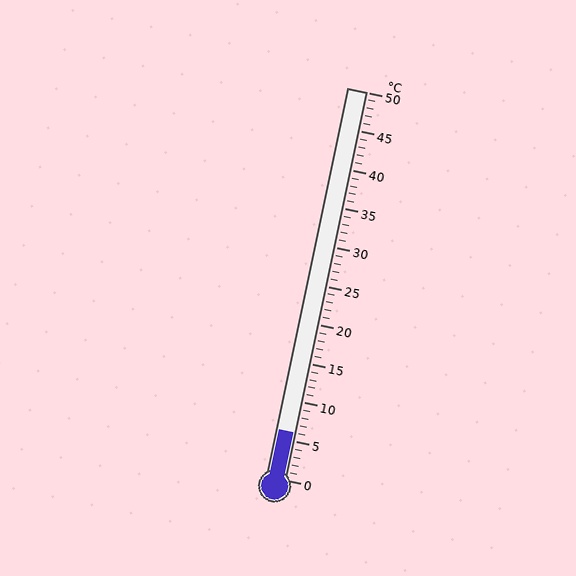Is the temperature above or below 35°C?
The temperature is below 35°C.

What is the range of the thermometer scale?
The thermometer scale ranges from 0°C to 50°C.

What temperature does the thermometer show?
The thermometer shows approximately 6°C.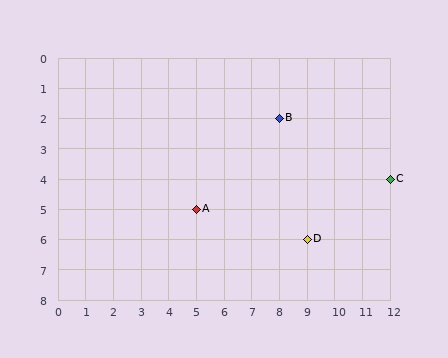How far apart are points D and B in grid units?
Points D and B are 1 column and 4 rows apart (about 4.1 grid units diagonally).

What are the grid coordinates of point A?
Point A is at grid coordinates (5, 5).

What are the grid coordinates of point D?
Point D is at grid coordinates (9, 6).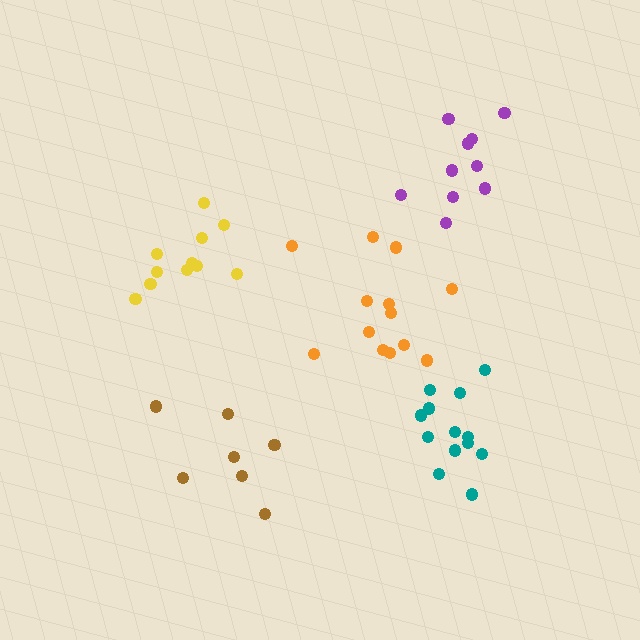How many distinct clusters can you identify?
There are 5 distinct clusters.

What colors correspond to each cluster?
The clusters are colored: yellow, teal, brown, purple, orange.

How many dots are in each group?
Group 1: 11 dots, Group 2: 13 dots, Group 3: 7 dots, Group 4: 10 dots, Group 5: 13 dots (54 total).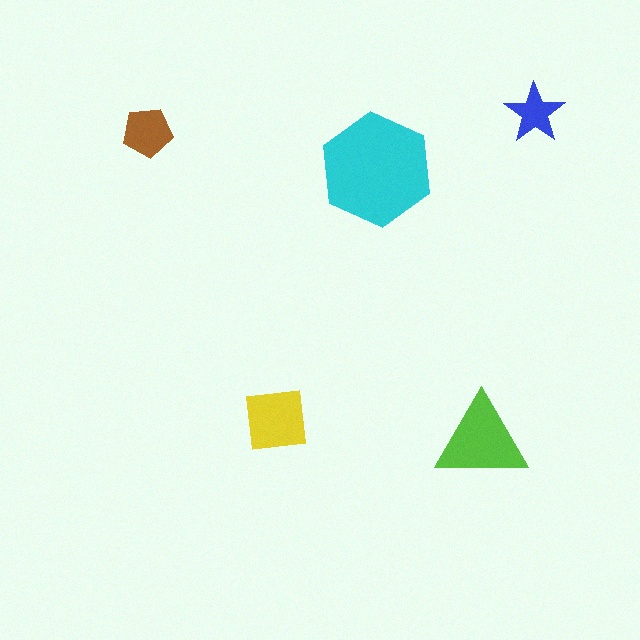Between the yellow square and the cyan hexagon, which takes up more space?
The cyan hexagon.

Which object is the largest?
The cyan hexagon.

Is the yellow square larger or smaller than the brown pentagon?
Larger.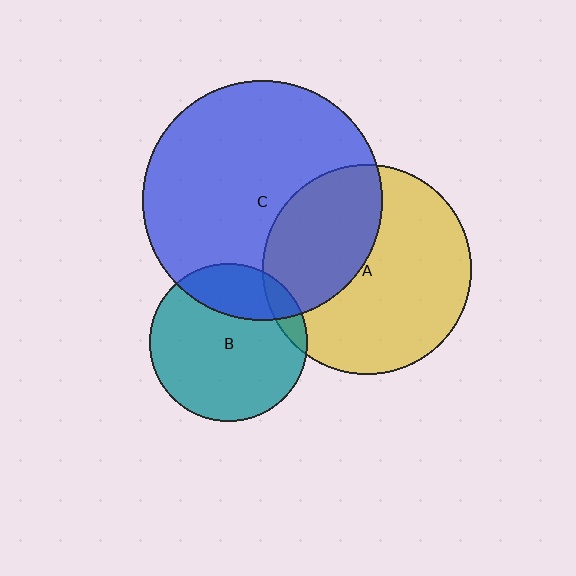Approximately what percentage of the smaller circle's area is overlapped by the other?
Approximately 10%.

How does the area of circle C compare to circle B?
Approximately 2.3 times.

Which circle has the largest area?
Circle C (blue).